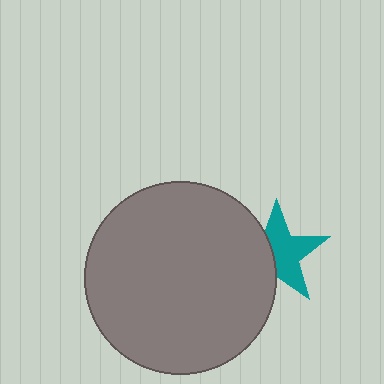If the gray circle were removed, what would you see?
You would see the complete teal star.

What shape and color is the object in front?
The object in front is a gray circle.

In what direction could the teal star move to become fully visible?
The teal star could move right. That would shift it out from behind the gray circle entirely.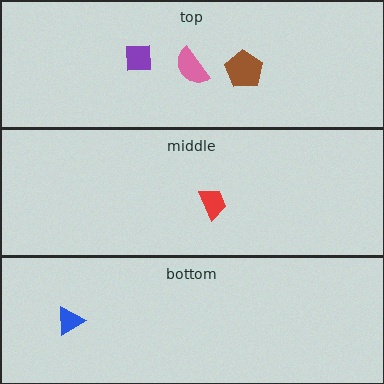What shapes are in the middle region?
The red trapezoid.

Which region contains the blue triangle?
The bottom region.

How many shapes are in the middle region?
1.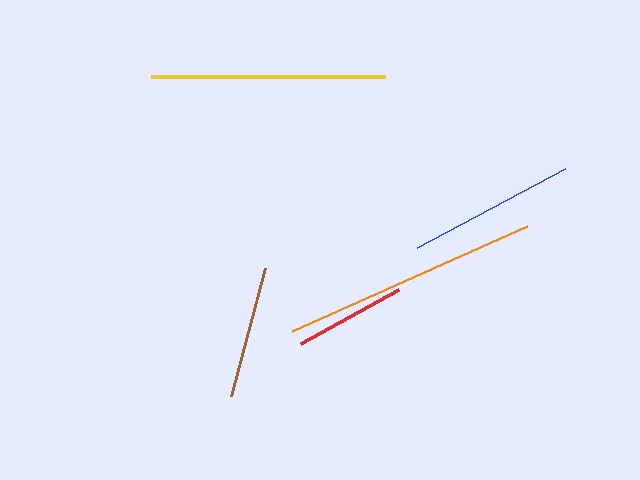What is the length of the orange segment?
The orange segment is approximately 257 pixels long.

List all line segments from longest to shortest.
From longest to shortest: orange, yellow, blue, brown, red.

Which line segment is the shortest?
The red line is the shortest at approximately 111 pixels.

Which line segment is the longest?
The orange line is the longest at approximately 257 pixels.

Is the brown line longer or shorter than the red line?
The brown line is longer than the red line.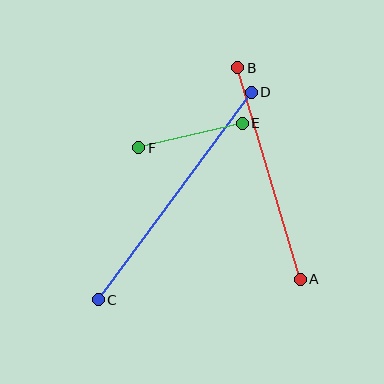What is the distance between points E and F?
The distance is approximately 107 pixels.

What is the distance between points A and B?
The distance is approximately 220 pixels.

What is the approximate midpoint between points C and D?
The midpoint is at approximately (175, 196) pixels.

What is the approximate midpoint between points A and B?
The midpoint is at approximately (269, 174) pixels.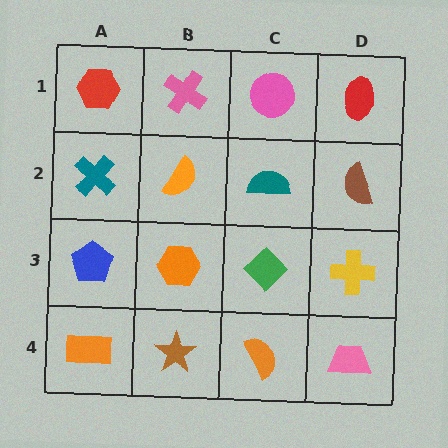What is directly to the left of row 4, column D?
An orange semicircle.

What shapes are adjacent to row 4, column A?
A blue pentagon (row 3, column A), a brown star (row 4, column B).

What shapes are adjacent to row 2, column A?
A red hexagon (row 1, column A), a blue pentagon (row 3, column A), an orange semicircle (row 2, column B).